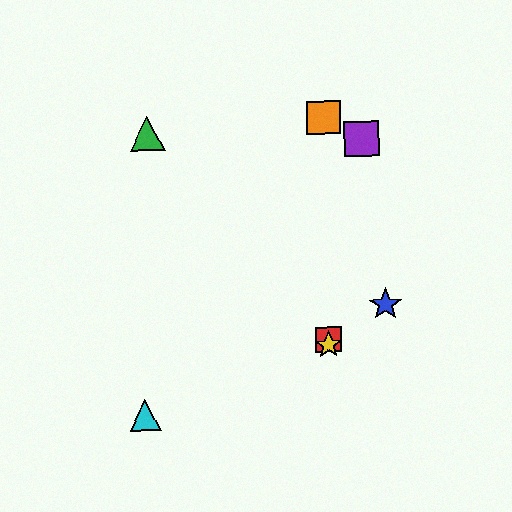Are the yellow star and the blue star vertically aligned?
No, the yellow star is at x≈329 and the blue star is at x≈386.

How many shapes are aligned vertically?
3 shapes (the red square, the yellow star, the orange square) are aligned vertically.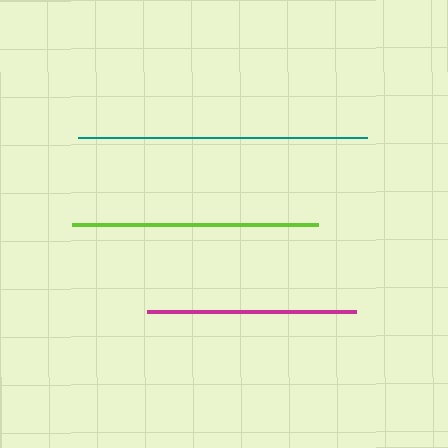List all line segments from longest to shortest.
From longest to shortest: teal, lime, magenta.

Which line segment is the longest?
The teal line is the longest at approximately 289 pixels.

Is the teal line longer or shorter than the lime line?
The teal line is longer than the lime line.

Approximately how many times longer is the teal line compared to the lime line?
The teal line is approximately 1.2 times the length of the lime line.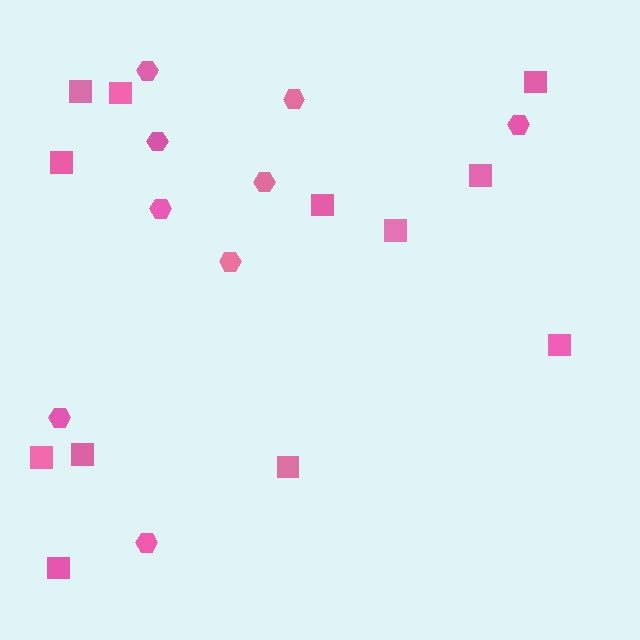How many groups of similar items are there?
There are 2 groups: one group of squares (12) and one group of hexagons (9).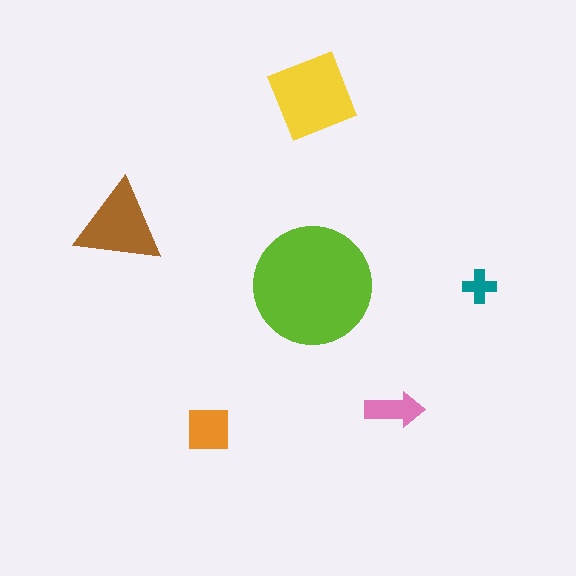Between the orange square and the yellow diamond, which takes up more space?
The yellow diamond.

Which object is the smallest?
The teal cross.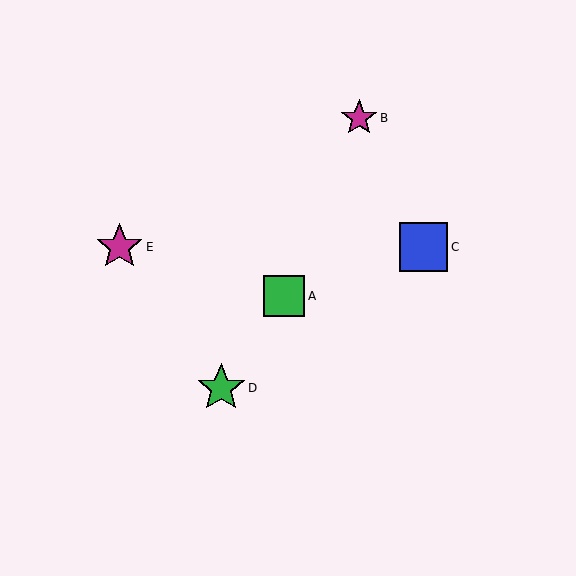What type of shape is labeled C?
Shape C is a blue square.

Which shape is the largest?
The green star (labeled D) is the largest.